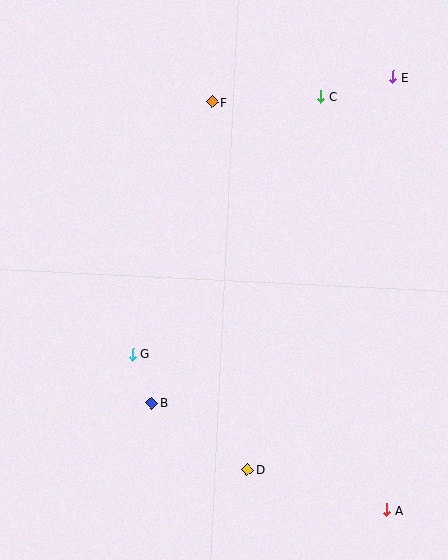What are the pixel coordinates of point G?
Point G is at (133, 354).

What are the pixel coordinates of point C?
Point C is at (321, 96).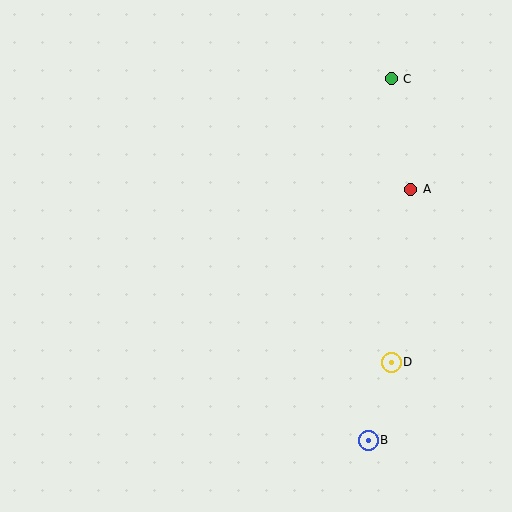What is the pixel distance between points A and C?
The distance between A and C is 112 pixels.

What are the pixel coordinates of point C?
Point C is at (391, 79).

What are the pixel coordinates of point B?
Point B is at (368, 440).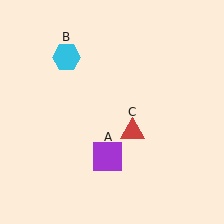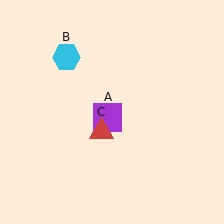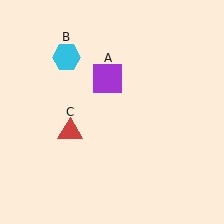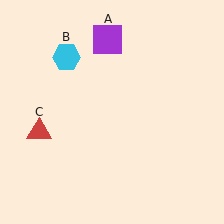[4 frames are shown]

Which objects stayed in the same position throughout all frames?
Cyan hexagon (object B) remained stationary.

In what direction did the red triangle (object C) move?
The red triangle (object C) moved left.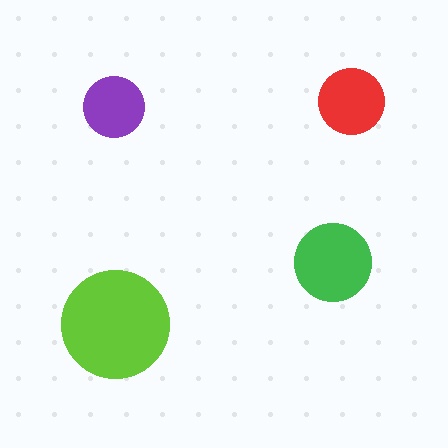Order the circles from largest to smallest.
the lime one, the green one, the red one, the purple one.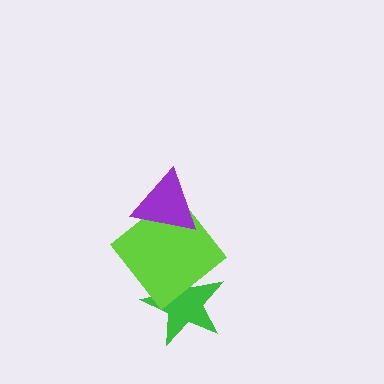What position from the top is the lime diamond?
The lime diamond is 2nd from the top.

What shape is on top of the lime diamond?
The purple triangle is on top of the lime diamond.